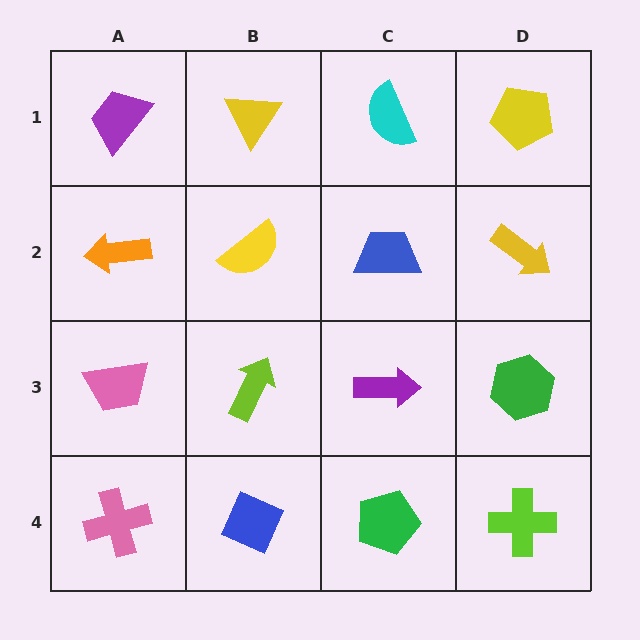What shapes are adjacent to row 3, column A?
An orange arrow (row 2, column A), a pink cross (row 4, column A), a lime arrow (row 3, column B).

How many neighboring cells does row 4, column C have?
3.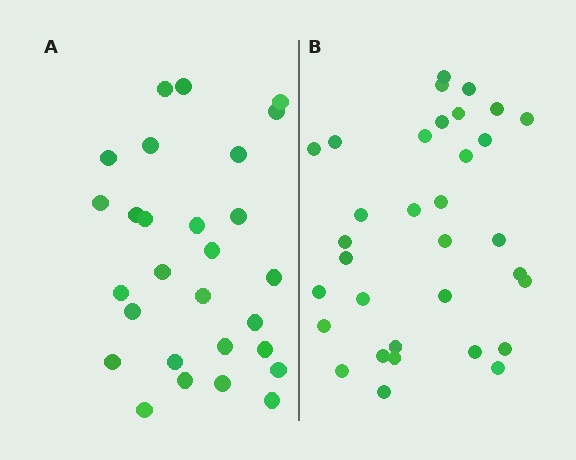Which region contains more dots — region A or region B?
Region B (the right region) has more dots.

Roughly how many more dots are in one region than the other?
Region B has about 5 more dots than region A.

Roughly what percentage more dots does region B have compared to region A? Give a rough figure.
About 20% more.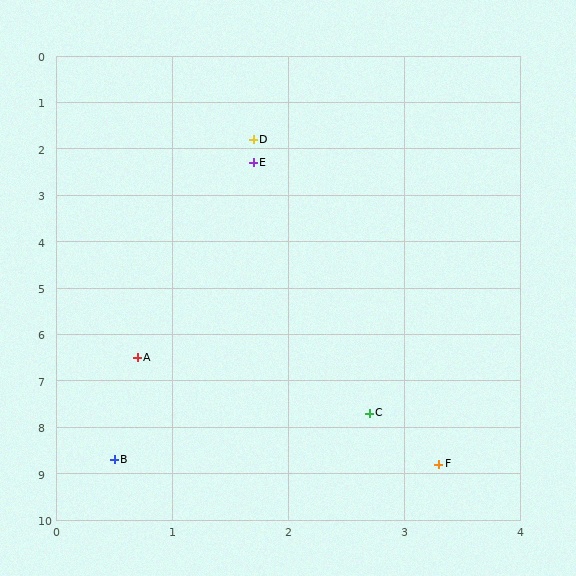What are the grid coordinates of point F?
Point F is at approximately (3.3, 8.8).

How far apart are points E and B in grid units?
Points E and B are about 6.5 grid units apart.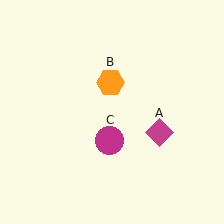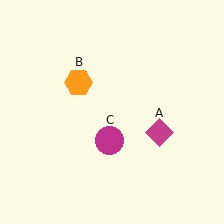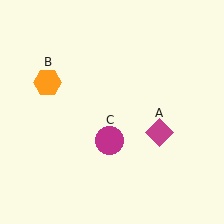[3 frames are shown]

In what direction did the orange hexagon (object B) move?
The orange hexagon (object B) moved left.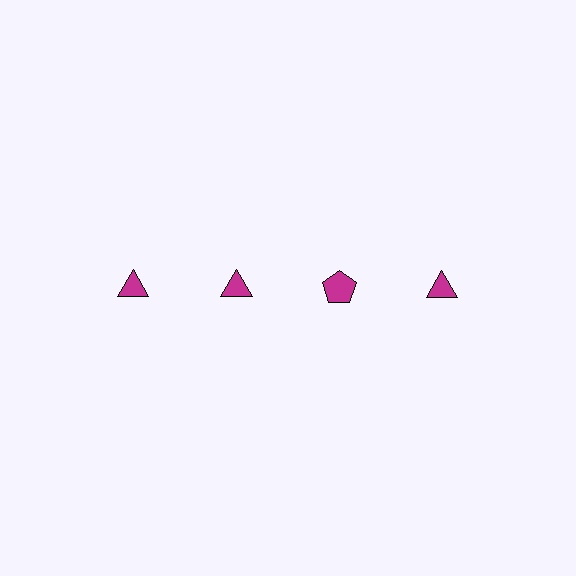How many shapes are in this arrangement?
There are 4 shapes arranged in a grid pattern.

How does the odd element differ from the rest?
It has a different shape: pentagon instead of triangle.